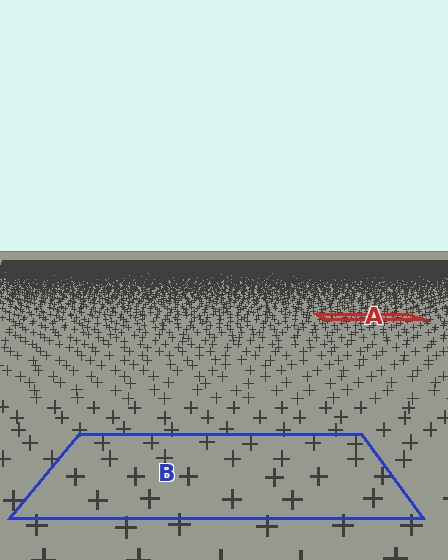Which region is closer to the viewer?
Region B is closer. The texture elements there are larger and more spread out.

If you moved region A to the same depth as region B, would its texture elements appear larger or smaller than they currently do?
They would appear larger. At a closer depth, the same texture elements are projected at a bigger on-screen size.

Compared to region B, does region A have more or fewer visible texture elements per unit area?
Region A has more texture elements per unit area — they are packed more densely because it is farther away.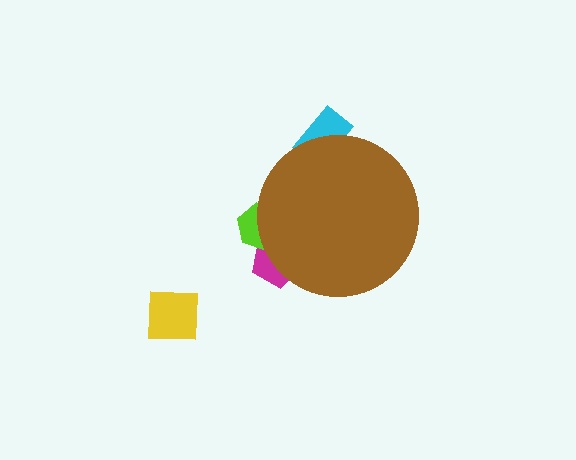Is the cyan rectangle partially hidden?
Yes, the cyan rectangle is partially hidden behind the brown circle.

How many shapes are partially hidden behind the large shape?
3 shapes are partially hidden.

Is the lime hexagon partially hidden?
Yes, the lime hexagon is partially hidden behind the brown circle.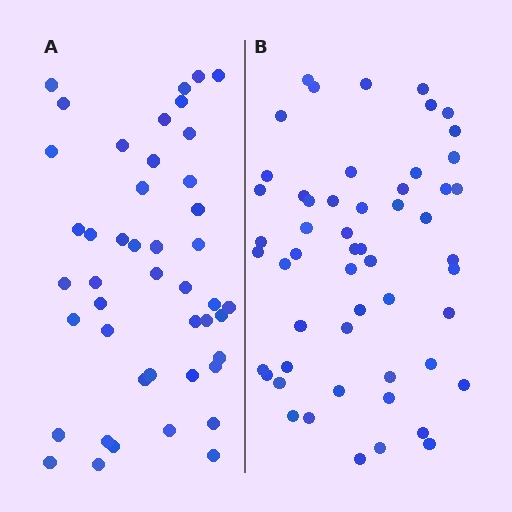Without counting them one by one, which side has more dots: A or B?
Region B (the right region) has more dots.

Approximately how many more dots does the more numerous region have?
Region B has roughly 8 or so more dots than region A.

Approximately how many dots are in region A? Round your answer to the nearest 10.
About 40 dots. (The exact count is 45, which rounds to 40.)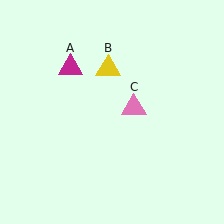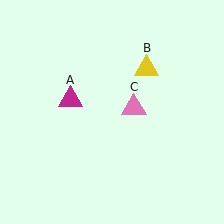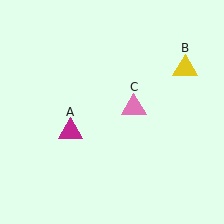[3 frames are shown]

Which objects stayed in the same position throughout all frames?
Pink triangle (object C) remained stationary.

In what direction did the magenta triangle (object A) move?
The magenta triangle (object A) moved down.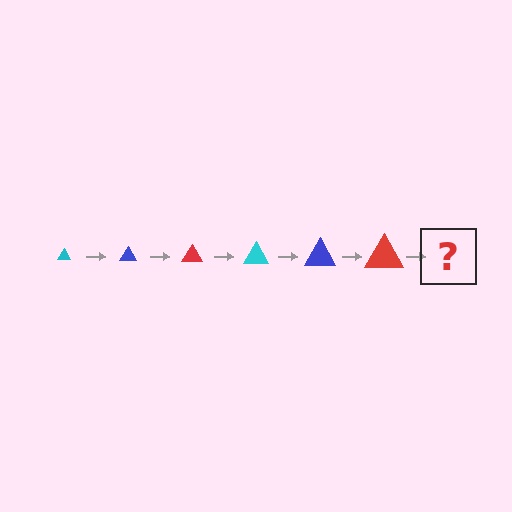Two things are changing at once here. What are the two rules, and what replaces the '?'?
The two rules are that the triangle grows larger each step and the color cycles through cyan, blue, and red. The '?' should be a cyan triangle, larger than the previous one.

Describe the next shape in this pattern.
It should be a cyan triangle, larger than the previous one.